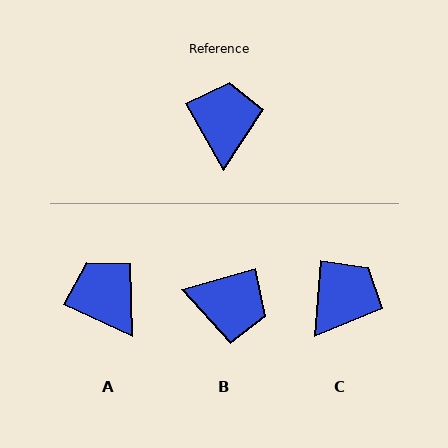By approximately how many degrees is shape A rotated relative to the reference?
Approximately 36 degrees counter-clockwise.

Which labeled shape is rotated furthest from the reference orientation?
B, about 104 degrees away.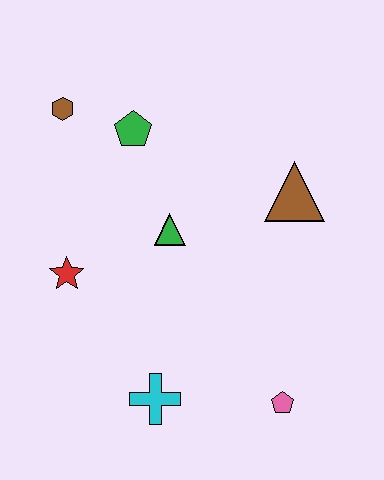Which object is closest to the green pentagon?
The brown hexagon is closest to the green pentagon.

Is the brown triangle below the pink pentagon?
No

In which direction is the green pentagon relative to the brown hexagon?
The green pentagon is to the right of the brown hexagon.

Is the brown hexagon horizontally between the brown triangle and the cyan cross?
No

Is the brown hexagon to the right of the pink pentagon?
No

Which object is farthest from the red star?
The pink pentagon is farthest from the red star.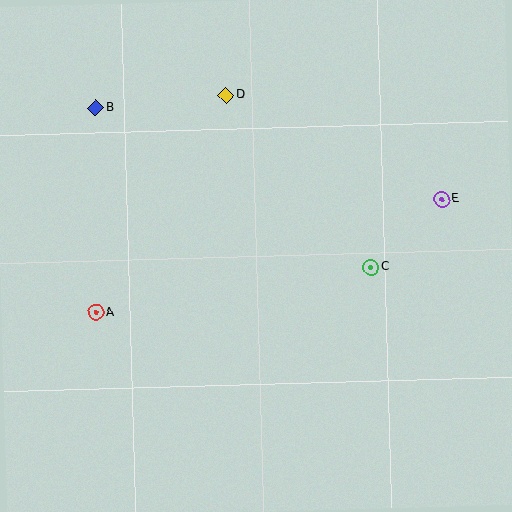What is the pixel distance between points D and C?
The distance between D and C is 225 pixels.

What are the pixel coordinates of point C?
Point C is at (371, 267).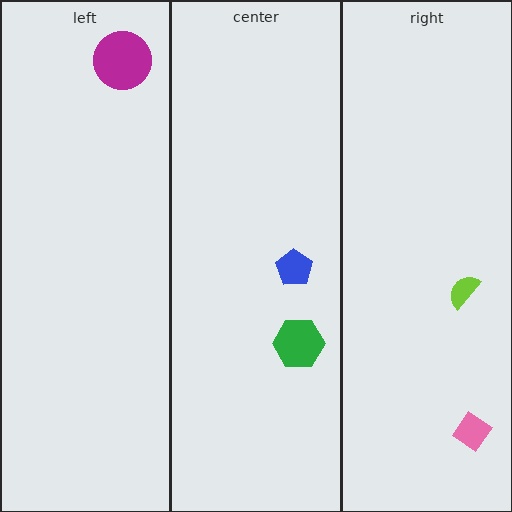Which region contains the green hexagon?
The center region.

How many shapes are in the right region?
2.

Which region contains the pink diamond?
The right region.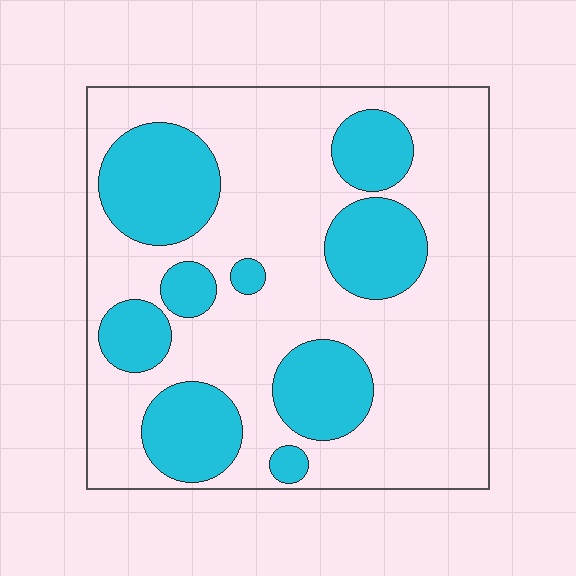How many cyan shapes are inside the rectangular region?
9.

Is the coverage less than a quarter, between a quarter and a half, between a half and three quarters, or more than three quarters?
Between a quarter and a half.